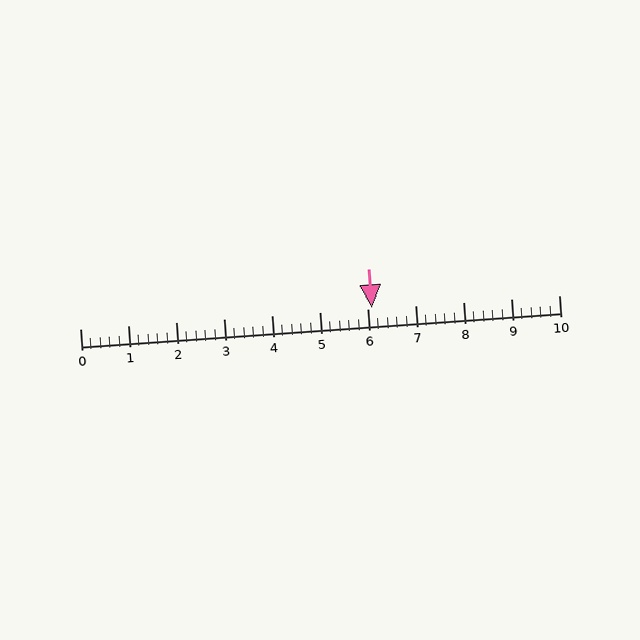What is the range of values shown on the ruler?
The ruler shows values from 0 to 10.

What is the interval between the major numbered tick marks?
The major tick marks are spaced 1 units apart.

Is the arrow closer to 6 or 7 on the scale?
The arrow is closer to 6.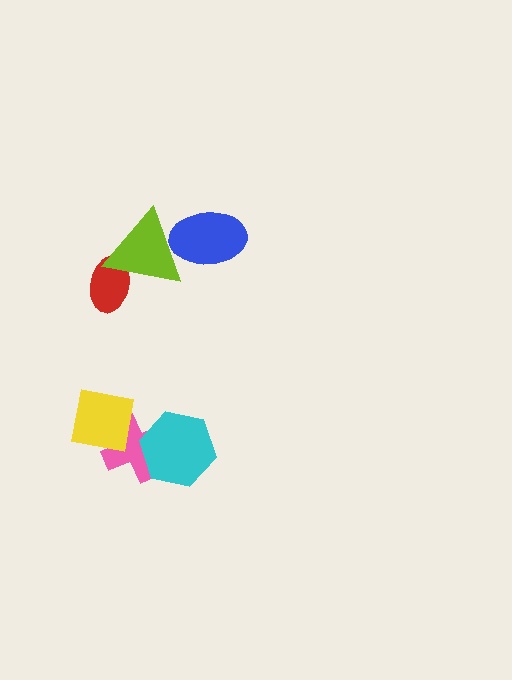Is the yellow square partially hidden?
No, no other shape covers it.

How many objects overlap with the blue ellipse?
1 object overlaps with the blue ellipse.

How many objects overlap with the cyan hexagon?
1 object overlaps with the cyan hexagon.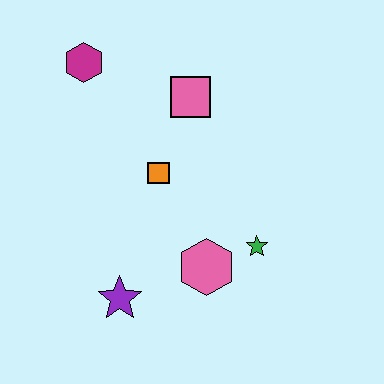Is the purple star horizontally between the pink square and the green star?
No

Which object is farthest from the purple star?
The magenta hexagon is farthest from the purple star.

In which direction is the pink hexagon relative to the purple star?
The pink hexagon is to the right of the purple star.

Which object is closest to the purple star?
The pink hexagon is closest to the purple star.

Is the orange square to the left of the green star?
Yes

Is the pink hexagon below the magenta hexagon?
Yes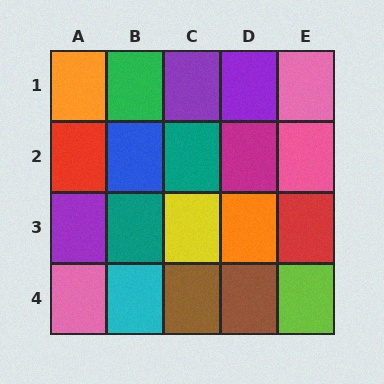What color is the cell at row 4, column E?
Lime.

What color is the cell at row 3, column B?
Teal.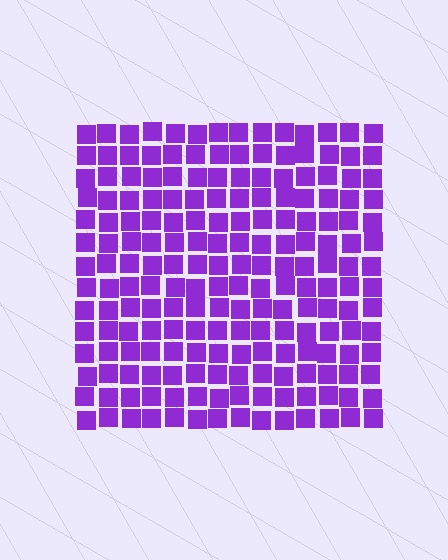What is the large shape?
The large shape is a square.